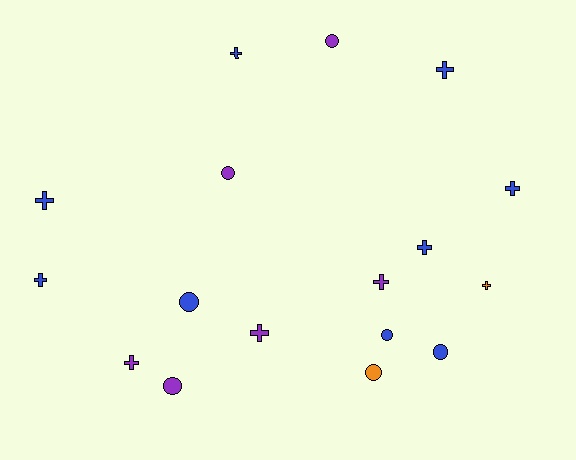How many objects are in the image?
There are 17 objects.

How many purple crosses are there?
There are 3 purple crosses.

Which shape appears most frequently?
Cross, with 10 objects.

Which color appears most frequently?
Blue, with 9 objects.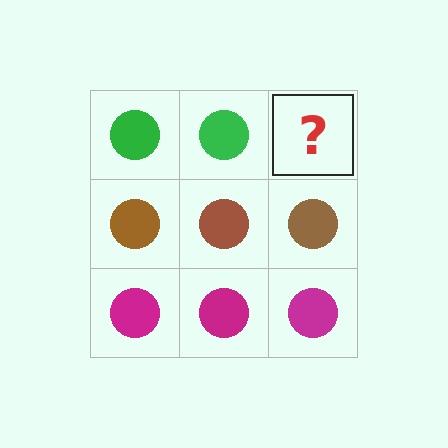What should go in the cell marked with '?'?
The missing cell should contain a green circle.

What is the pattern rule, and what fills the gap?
The rule is that each row has a consistent color. The gap should be filled with a green circle.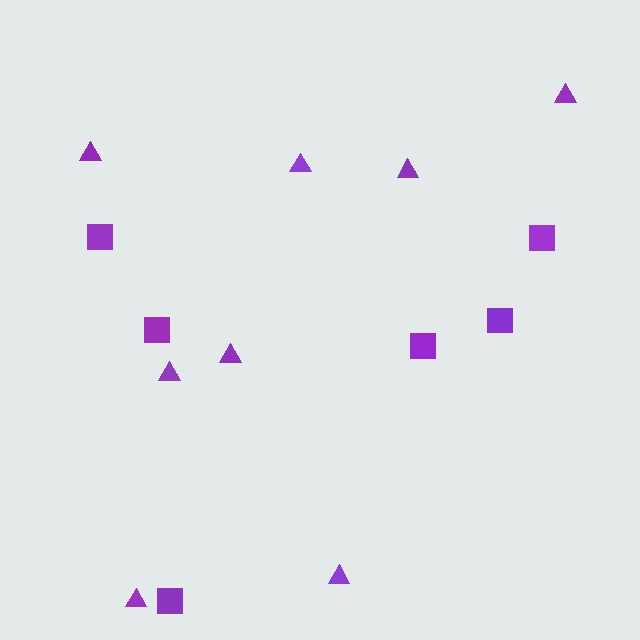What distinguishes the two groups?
There are 2 groups: one group of triangles (8) and one group of squares (6).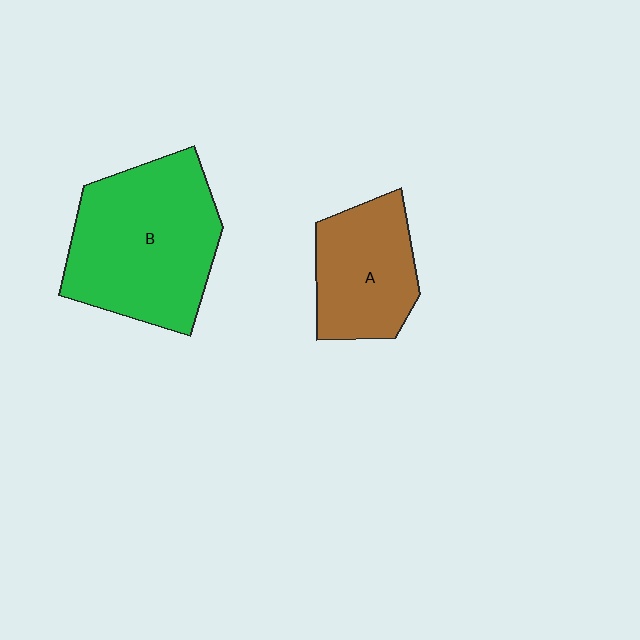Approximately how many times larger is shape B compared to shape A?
Approximately 1.6 times.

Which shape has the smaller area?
Shape A (brown).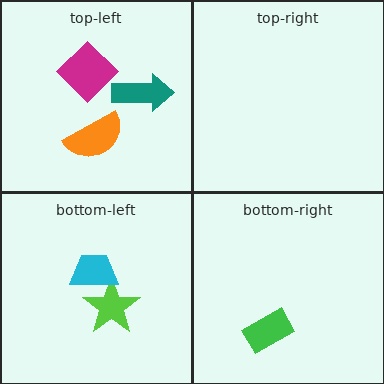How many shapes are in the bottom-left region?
2.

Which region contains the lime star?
The bottom-left region.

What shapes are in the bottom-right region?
The green rectangle.